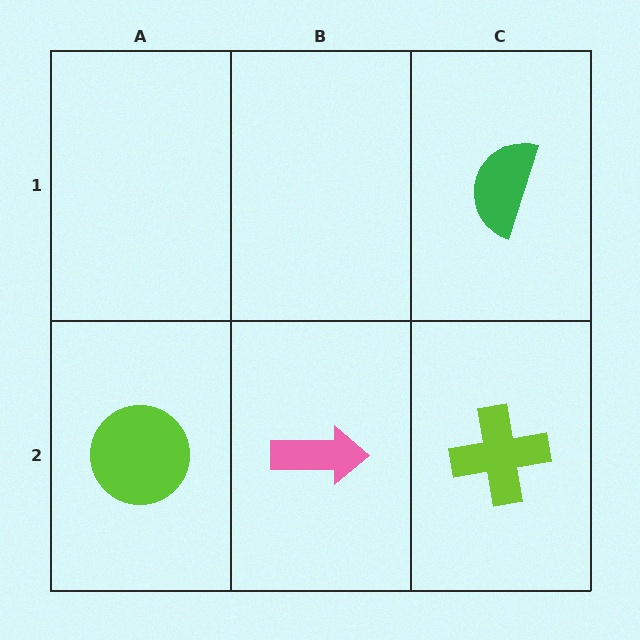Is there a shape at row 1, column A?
No, that cell is empty.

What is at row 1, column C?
A green semicircle.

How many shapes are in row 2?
3 shapes.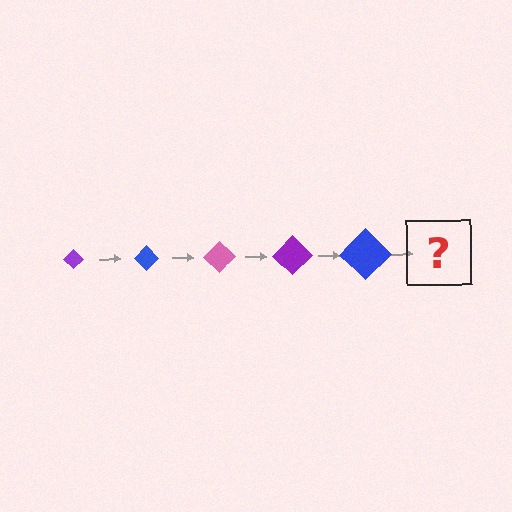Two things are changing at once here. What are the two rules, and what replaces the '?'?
The two rules are that the diamond grows larger each step and the color cycles through purple, blue, and pink. The '?' should be a pink diamond, larger than the previous one.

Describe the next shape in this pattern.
It should be a pink diamond, larger than the previous one.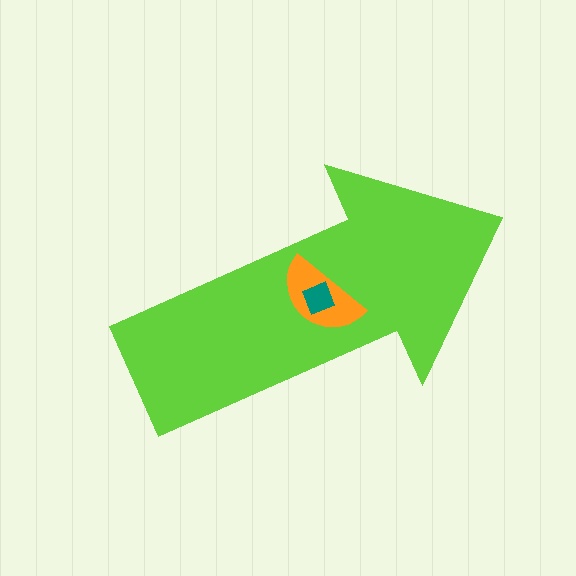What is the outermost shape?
The lime arrow.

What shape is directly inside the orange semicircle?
The teal diamond.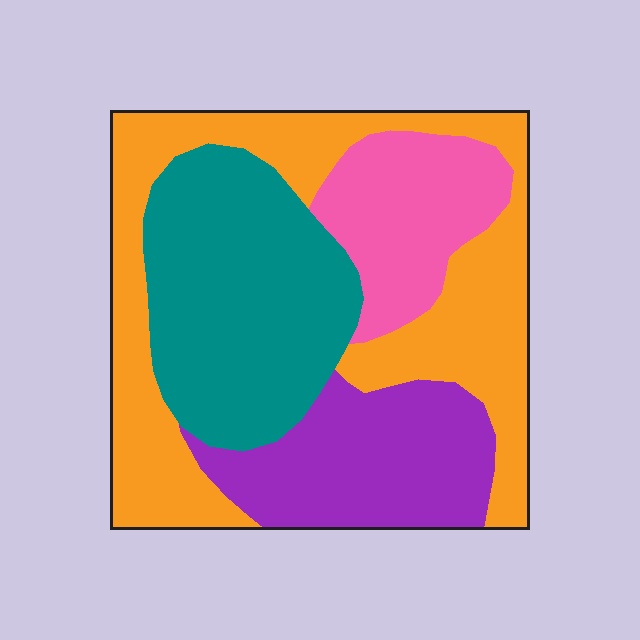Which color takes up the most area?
Orange, at roughly 40%.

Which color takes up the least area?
Pink, at roughly 15%.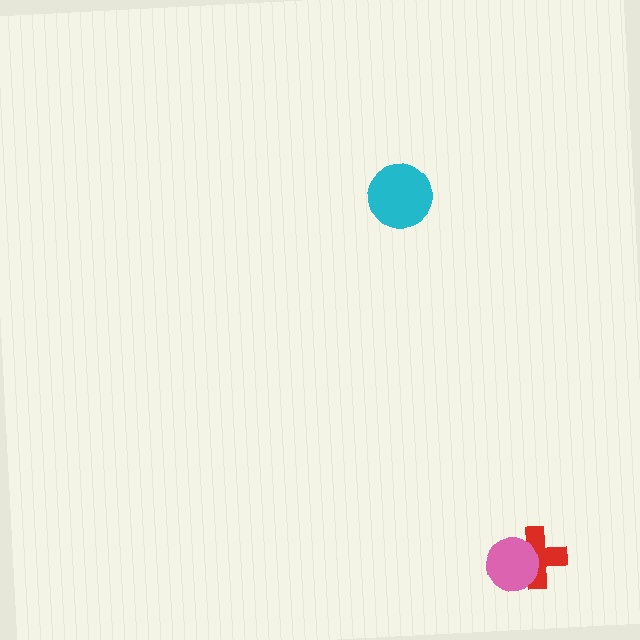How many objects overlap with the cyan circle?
0 objects overlap with the cyan circle.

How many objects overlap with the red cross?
1 object overlaps with the red cross.